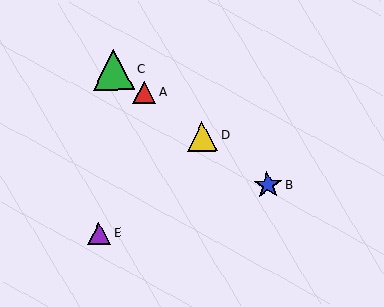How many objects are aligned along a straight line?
4 objects (A, B, C, D) are aligned along a straight line.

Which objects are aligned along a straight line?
Objects A, B, C, D are aligned along a straight line.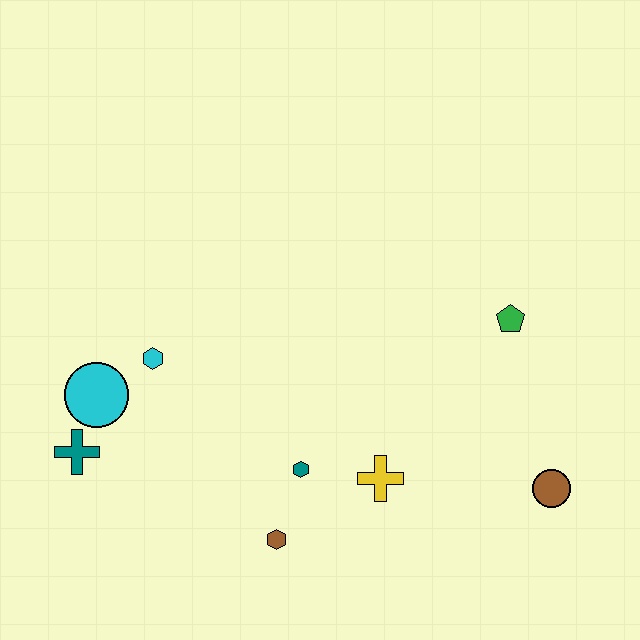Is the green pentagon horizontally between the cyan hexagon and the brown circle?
Yes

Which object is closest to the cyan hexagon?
The cyan circle is closest to the cyan hexagon.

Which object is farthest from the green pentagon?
The teal cross is farthest from the green pentagon.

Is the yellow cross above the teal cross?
No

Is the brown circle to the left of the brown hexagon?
No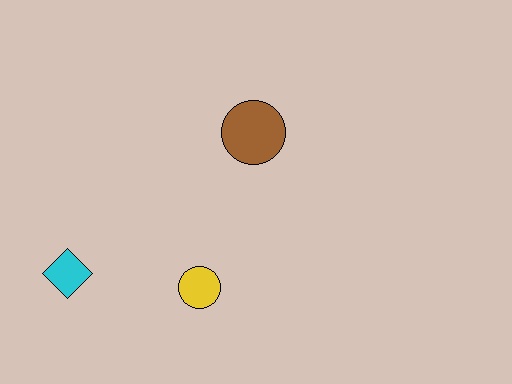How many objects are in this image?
There are 3 objects.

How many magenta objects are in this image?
There are no magenta objects.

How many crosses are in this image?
There are no crosses.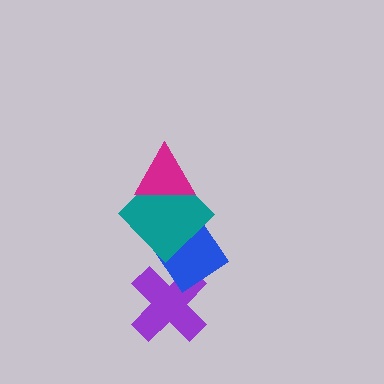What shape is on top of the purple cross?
The blue diamond is on top of the purple cross.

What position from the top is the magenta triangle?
The magenta triangle is 1st from the top.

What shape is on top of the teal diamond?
The magenta triangle is on top of the teal diamond.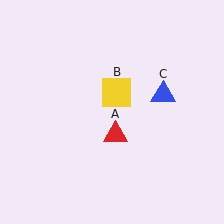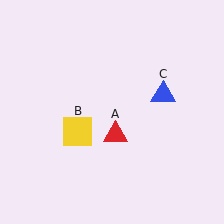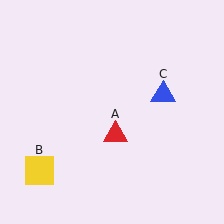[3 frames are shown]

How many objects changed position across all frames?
1 object changed position: yellow square (object B).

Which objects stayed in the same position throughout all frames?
Red triangle (object A) and blue triangle (object C) remained stationary.